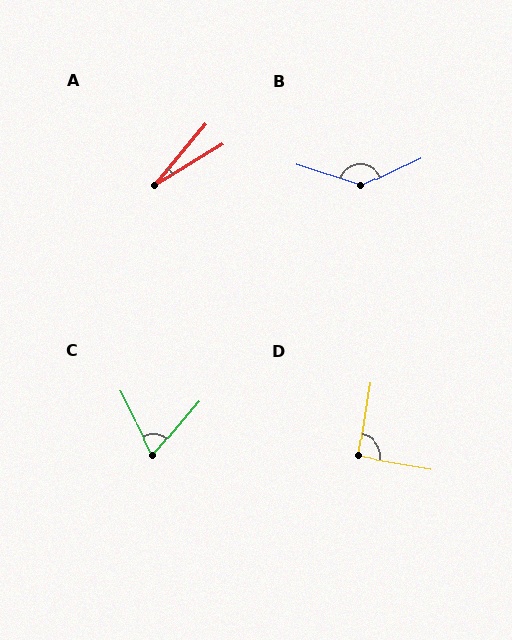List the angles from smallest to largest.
A (19°), C (68°), D (90°), B (137°).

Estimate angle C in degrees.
Approximately 68 degrees.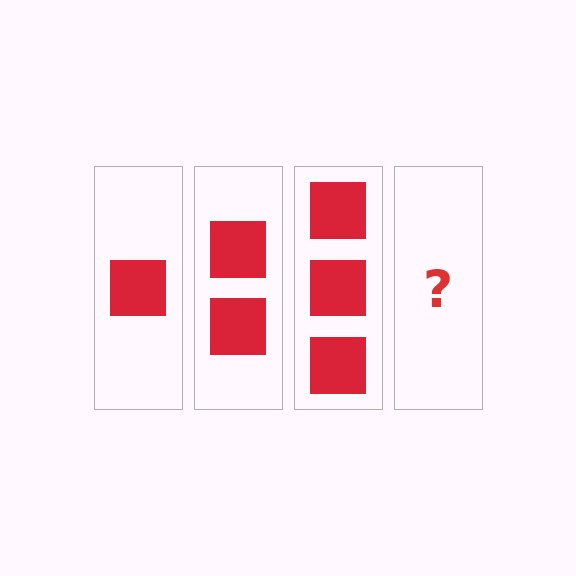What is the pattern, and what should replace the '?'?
The pattern is that each step adds one more square. The '?' should be 4 squares.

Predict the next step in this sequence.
The next step is 4 squares.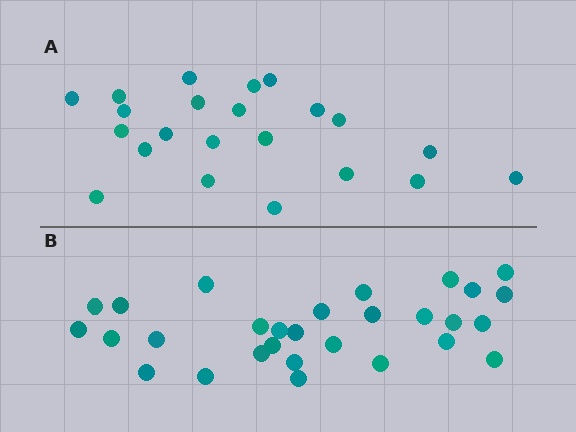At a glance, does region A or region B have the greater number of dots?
Region B (the bottom region) has more dots.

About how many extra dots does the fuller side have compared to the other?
Region B has roughly 8 or so more dots than region A.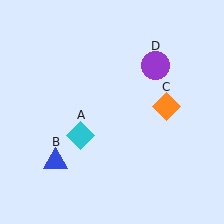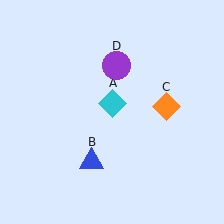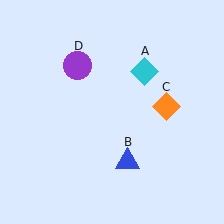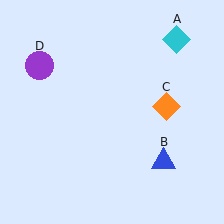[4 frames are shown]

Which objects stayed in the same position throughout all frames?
Orange diamond (object C) remained stationary.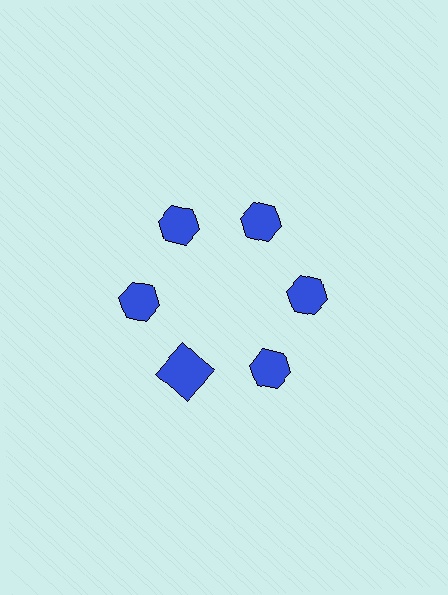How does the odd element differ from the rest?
It has a different shape: square instead of hexagon.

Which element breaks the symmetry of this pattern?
The blue square at roughly the 7 o'clock position breaks the symmetry. All other shapes are blue hexagons.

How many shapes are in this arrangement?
There are 6 shapes arranged in a ring pattern.